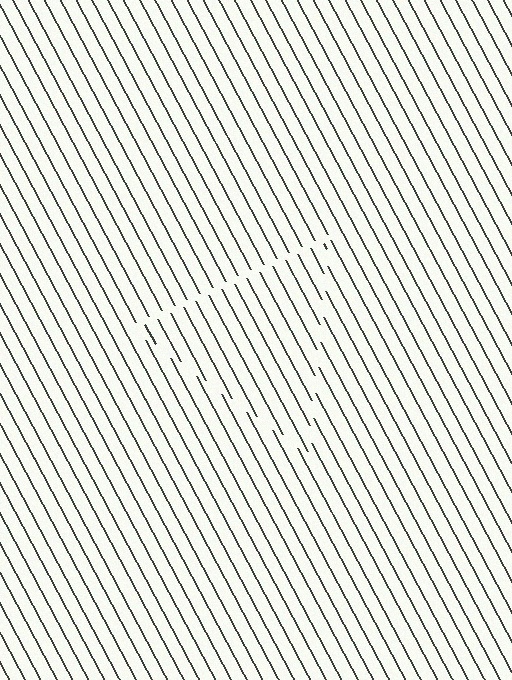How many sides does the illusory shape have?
3 sides — the line-ends trace a triangle.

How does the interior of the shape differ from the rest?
The interior of the shape contains the same grating, shifted by half a period — the contour is defined by the phase discontinuity where line-ends from the inner and outer gratings abut.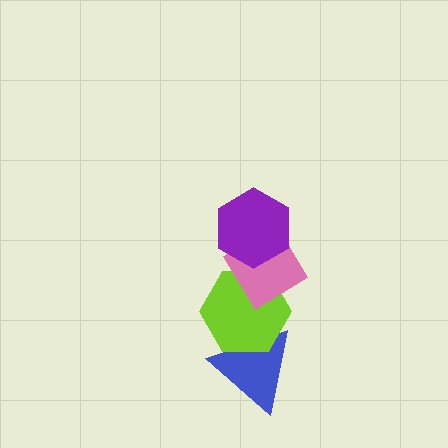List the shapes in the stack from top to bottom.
From top to bottom: the purple hexagon, the pink diamond, the lime hexagon, the blue triangle.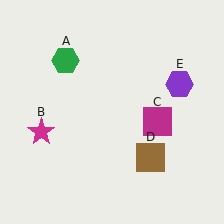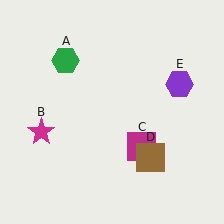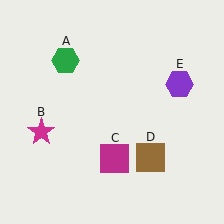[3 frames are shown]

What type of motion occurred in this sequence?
The magenta square (object C) rotated clockwise around the center of the scene.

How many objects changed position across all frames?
1 object changed position: magenta square (object C).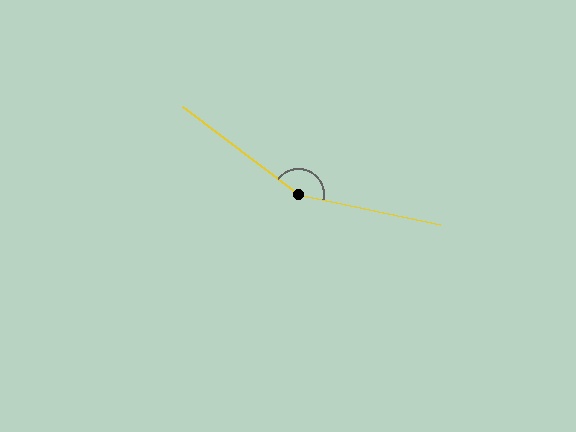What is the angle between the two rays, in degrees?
Approximately 155 degrees.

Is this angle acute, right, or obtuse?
It is obtuse.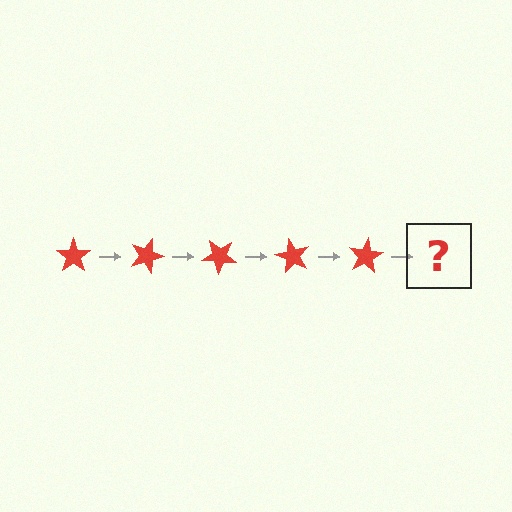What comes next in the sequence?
The next element should be a red star rotated 100 degrees.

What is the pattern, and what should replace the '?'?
The pattern is that the star rotates 20 degrees each step. The '?' should be a red star rotated 100 degrees.